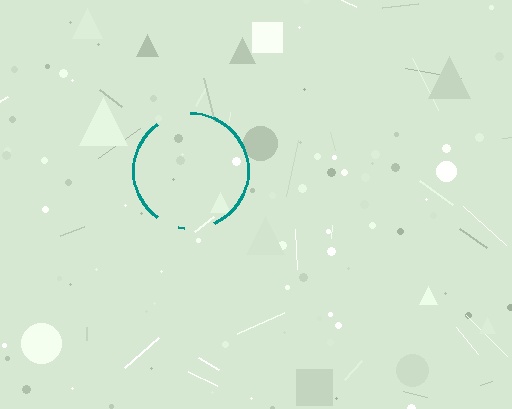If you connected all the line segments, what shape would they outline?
They would outline a circle.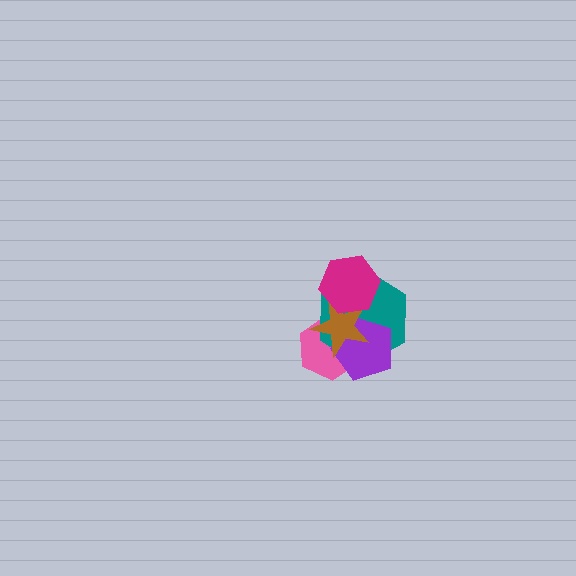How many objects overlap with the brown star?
4 objects overlap with the brown star.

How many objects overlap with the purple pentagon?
3 objects overlap with the purple pentagon.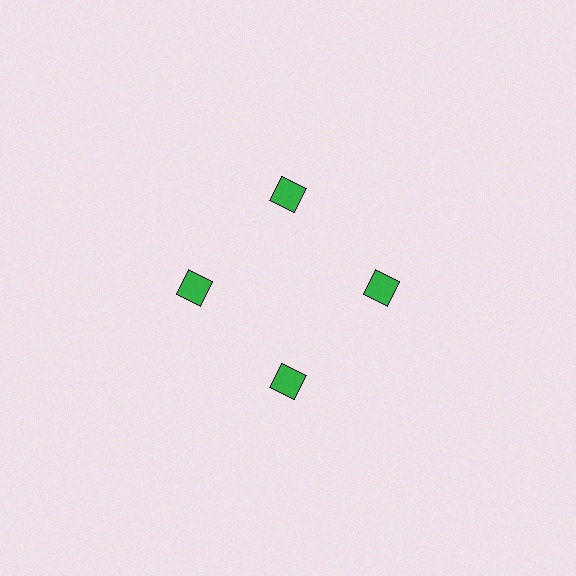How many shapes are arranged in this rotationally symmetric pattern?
There are 4 shapes, arranged in 4 groups of 1.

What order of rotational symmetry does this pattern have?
This pattern has 4-fold rotational symmetry.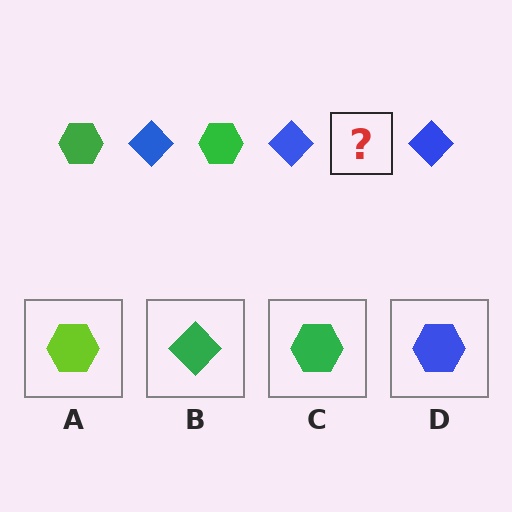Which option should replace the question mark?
Option C.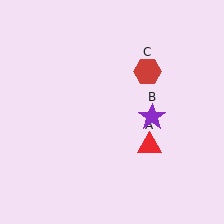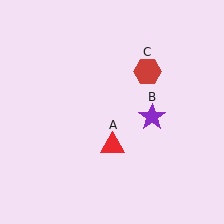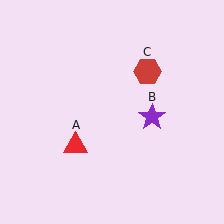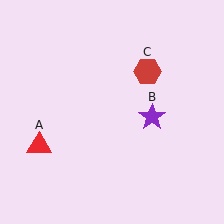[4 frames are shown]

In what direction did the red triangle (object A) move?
The red triangle (object A) moved left.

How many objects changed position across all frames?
1 object changed position: red triangle (object A).